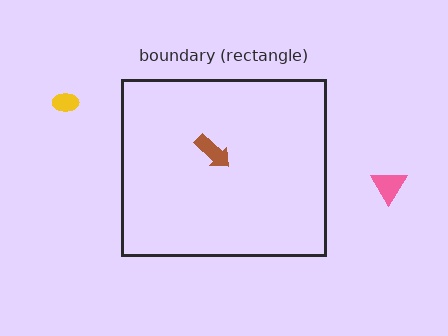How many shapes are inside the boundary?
1 inside, 2 outside.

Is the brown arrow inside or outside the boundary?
Inside.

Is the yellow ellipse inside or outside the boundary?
Outside.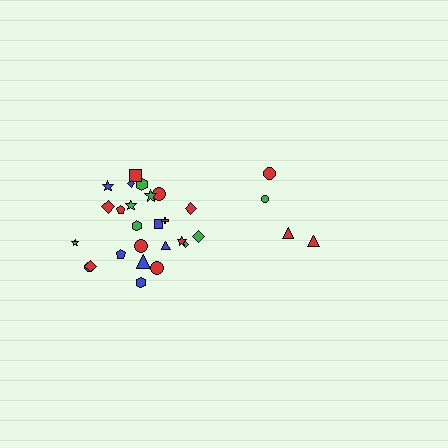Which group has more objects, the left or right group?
The left group.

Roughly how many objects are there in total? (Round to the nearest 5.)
Roughly 30 objects in total.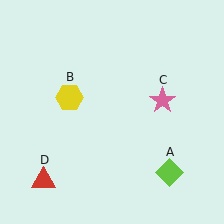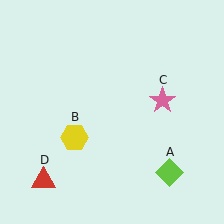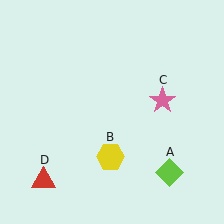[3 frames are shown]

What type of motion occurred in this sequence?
The yellow hexagon (object B) rotated counterclockwise around the center of the scene.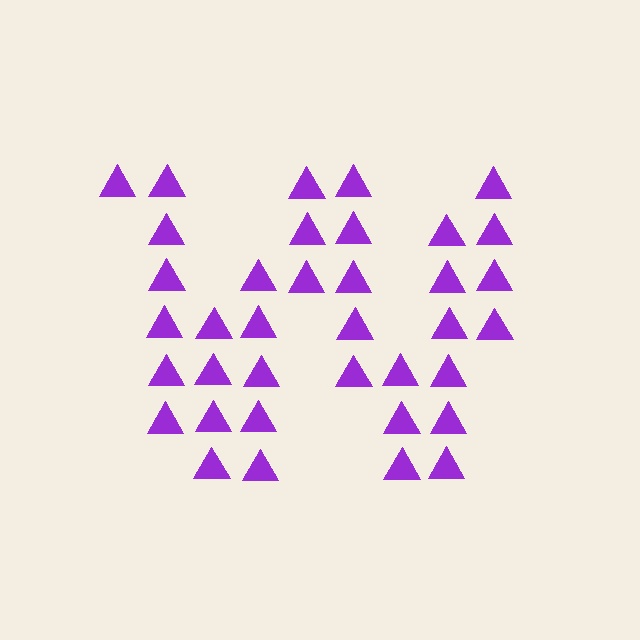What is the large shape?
The large shape is the letter W.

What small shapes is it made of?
It is made of small triangles.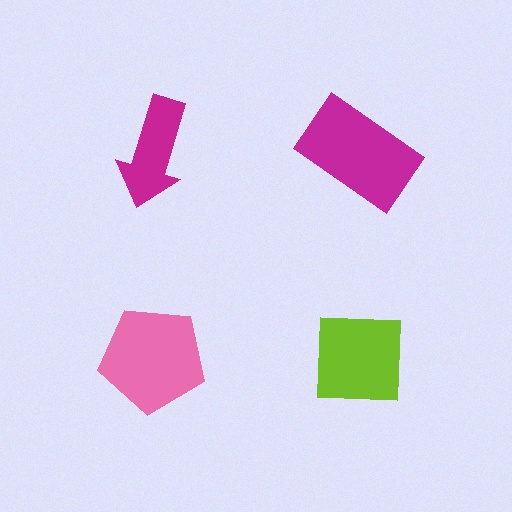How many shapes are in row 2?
2 shapes.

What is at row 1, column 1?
A magenta arrow.